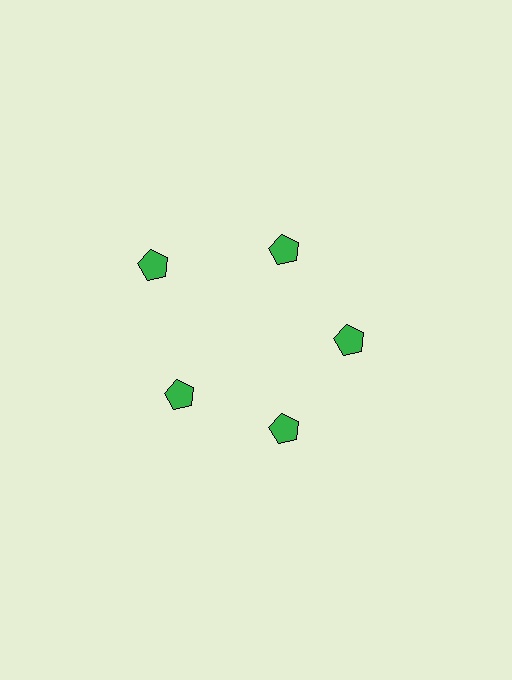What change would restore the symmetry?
The symmetry would be restored by moving it inward, back onto the ring so that all 5 pentagons sit at equal angles and equal distance from the center.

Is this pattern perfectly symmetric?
No. The 5 green pentagons are arranged in a ring, but one element near the 10 o'clock position is pushed outward from the center, breaking the 5-fold rotational symmetry.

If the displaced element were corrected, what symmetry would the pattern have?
It would have 5-fold rotational symmetry — the pattern would map onto itself every 72 degrees.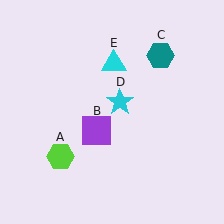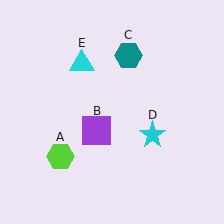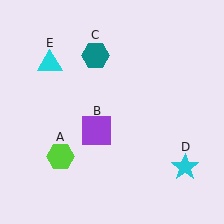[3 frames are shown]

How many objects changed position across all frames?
3 objects changed position: teal hexagon (object C), cyan star (object D), cyan triangle (object E).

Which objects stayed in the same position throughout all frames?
Lime hexagon (object A) and purple square (object B) remained stationary.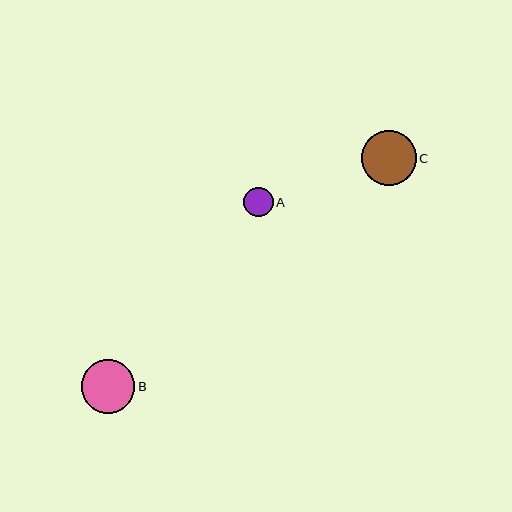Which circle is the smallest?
Circle A is the smallest with a size of approximately 29 pixels.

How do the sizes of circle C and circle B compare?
Circle C and circle B are approximately the same size.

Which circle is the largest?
Circle C is the largest with a size of approximately 55 pixels.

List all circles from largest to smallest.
From largest to smallest: C, B, A.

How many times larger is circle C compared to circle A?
Circle C is approximately 1.9 times the size of circle A.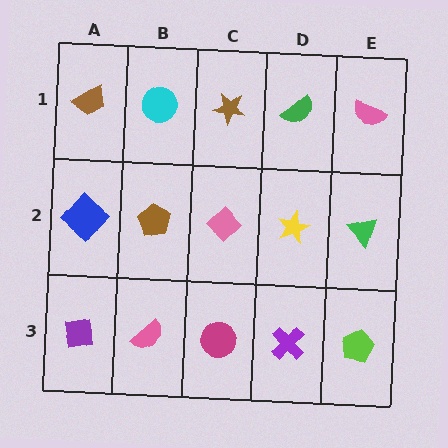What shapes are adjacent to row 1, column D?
A yellow star (row 2, column D), a brown star (row 1, column C), a pink semicircle (row 1, column E).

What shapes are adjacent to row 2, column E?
A pink semicircle (row 1, column E), a lime pentagon (row 3, column E), a yellow star (row 2, column D).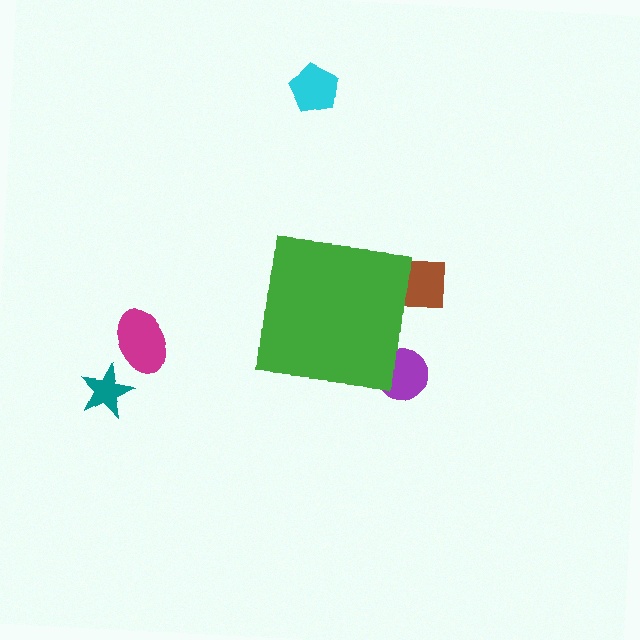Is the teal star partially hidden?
No, the teal star is fully visible.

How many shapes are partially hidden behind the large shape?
2 shapes are partially hidden.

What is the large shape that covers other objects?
A green square.